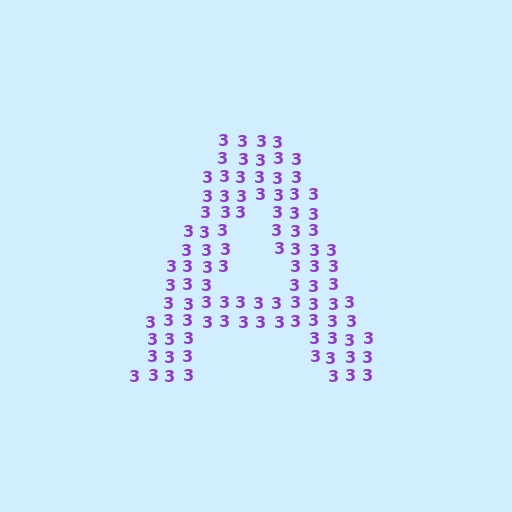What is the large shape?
The large shape is the letter A.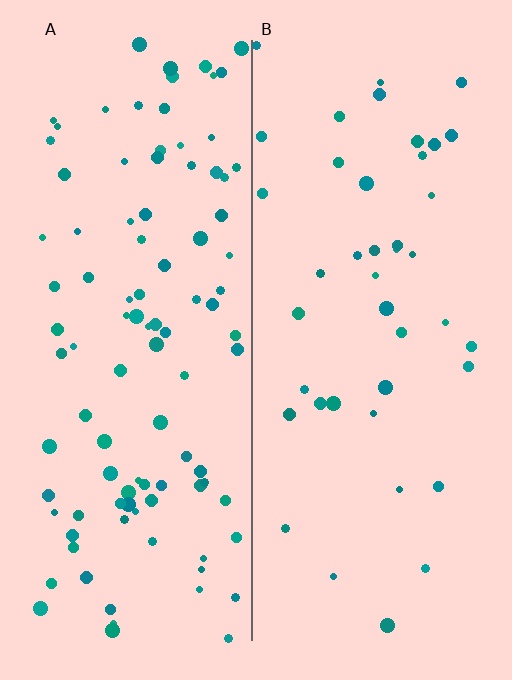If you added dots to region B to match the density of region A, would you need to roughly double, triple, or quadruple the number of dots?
Approximately double.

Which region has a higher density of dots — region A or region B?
A (the left).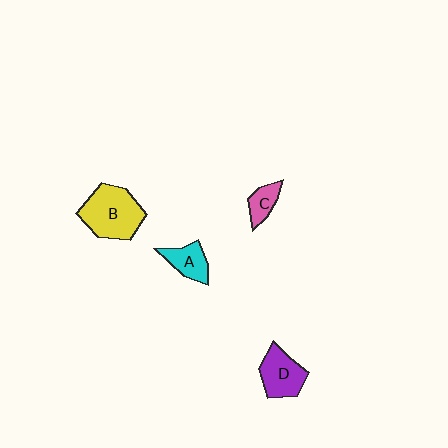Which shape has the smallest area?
Shape C (pink).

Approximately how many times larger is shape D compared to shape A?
Approximately 1.4 times.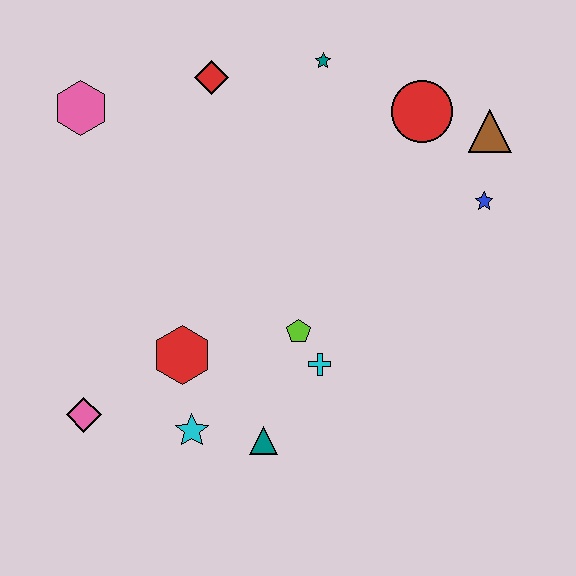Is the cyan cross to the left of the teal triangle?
No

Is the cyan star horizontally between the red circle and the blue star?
No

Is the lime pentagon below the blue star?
Yes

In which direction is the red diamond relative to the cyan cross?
The red diamond is above the cyan cross.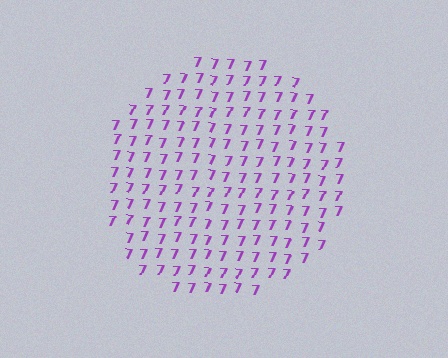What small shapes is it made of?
It is made of small digit 7's.